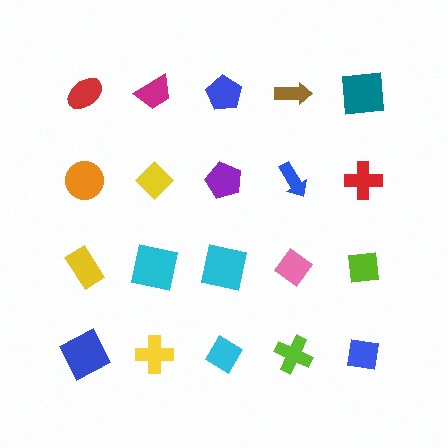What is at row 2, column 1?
An orange circle.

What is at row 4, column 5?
A blue square.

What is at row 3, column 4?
A pink diamond.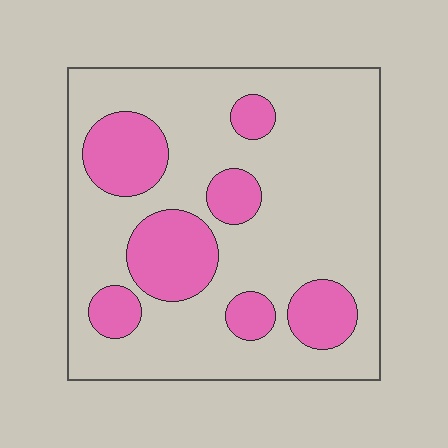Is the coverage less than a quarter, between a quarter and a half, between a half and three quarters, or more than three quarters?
Between a quarter and a half.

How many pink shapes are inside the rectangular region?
7.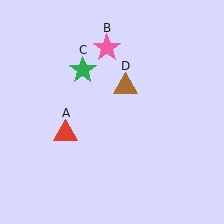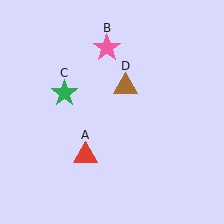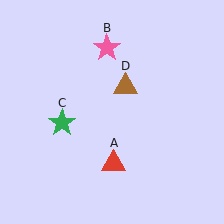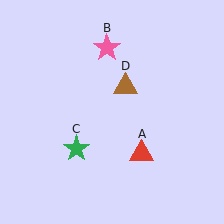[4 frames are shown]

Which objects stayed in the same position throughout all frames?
Pink star (object B) and brown triangle (object D) remained stationary.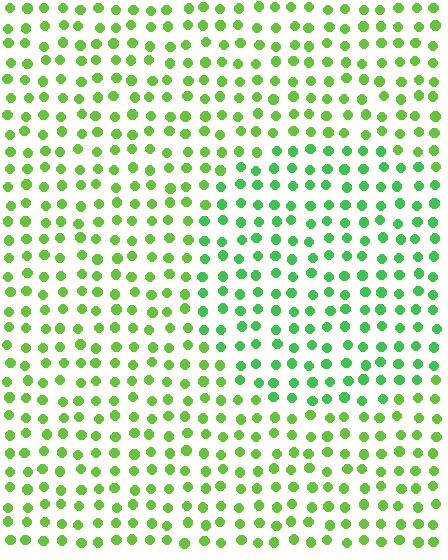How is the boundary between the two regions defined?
The boundary is defined purely by a slight shift in hue (about 28 degrees). Spacing, size, and orientation are identical on both sides.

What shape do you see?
I see a circle.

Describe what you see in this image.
The image is filled with small lime elements in a uniform arrangement. A circle-shaped region is visible where the elements are tinted to a slightly different hue, forming a subtle color boundary.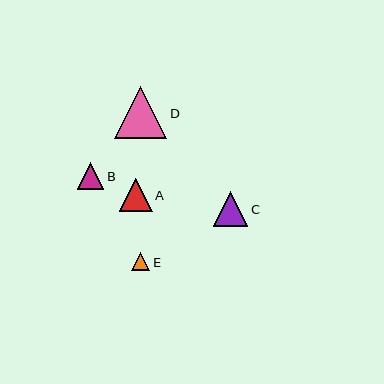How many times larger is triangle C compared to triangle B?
Triangle C is approximately 1.3 times the size of triangle B.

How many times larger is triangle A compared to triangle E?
Triangle A is approximately 1.9 times the size of triangle E.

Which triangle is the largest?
Triangle D is the largest with a size of approximately 52 pixels.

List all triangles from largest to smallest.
From largest to smallest: D, C, A, B, E.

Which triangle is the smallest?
Triangle E is the smallest with a size of approximately 18 pixels.